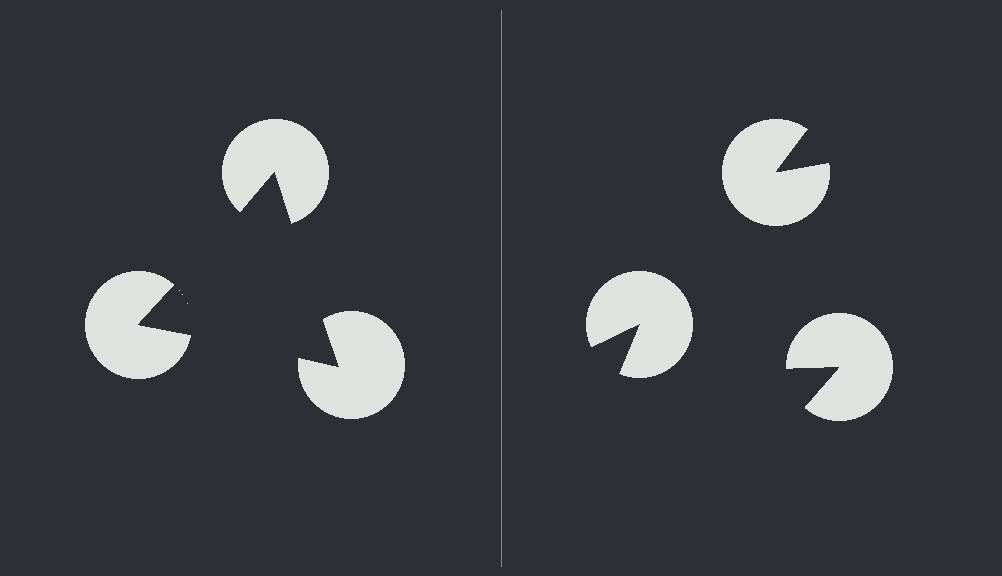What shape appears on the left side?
An illusory triangle.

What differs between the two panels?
The pac-man discs are positioned identically on both sides; only the wedge orientations differ. On the left they align to a triangle; on the right they are misaligned.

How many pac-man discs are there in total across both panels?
6 — 3 on each side.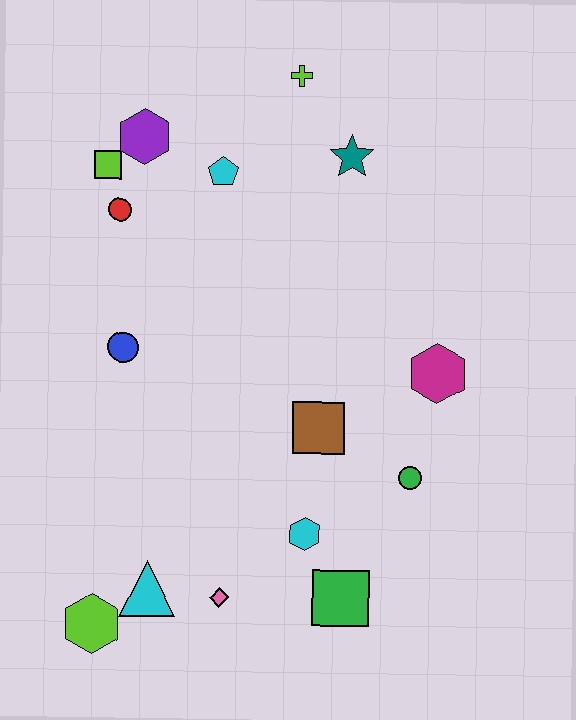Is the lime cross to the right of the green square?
No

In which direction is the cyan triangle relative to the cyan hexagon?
The cyan triangle is to the left of the cyan hexagon.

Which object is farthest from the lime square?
The green square is farthest from the lime square.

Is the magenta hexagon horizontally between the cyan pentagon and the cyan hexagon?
No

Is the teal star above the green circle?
Yes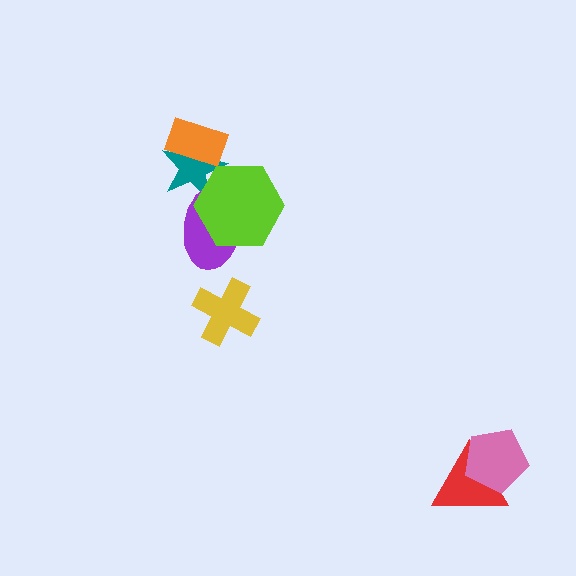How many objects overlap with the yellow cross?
0 objects overlap with the yellow cross.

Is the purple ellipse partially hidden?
Yes, it is partially covered by another shape.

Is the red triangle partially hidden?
Yes, it is partially covered by another shape.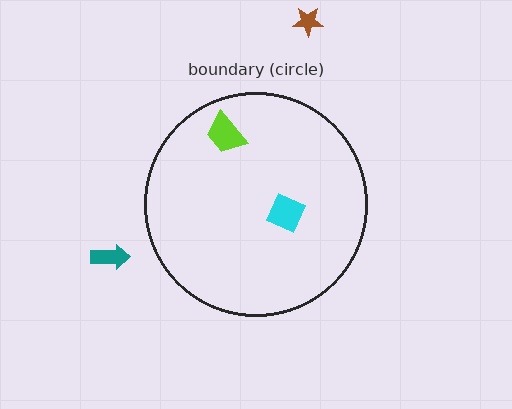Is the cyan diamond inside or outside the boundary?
Inside.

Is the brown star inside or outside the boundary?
Outside.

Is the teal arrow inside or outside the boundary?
Outside.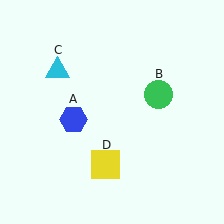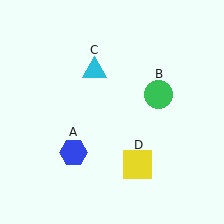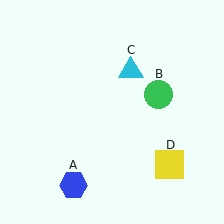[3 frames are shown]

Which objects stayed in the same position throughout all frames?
Green circle (object B) remained stationary.